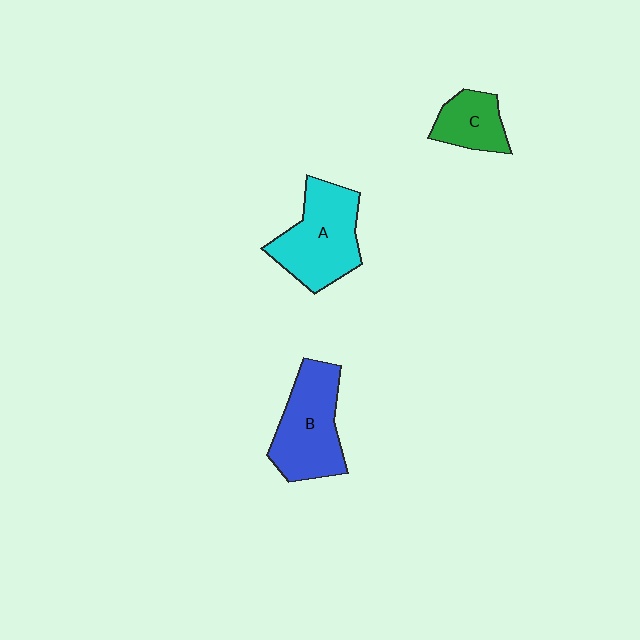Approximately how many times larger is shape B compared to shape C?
Approximately 1.8 times.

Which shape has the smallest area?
Shape C (green).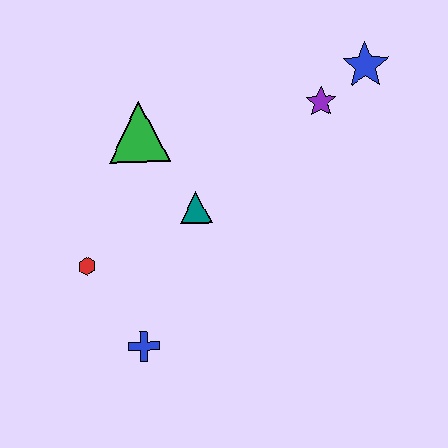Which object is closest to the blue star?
The purple star is closest to the blue star.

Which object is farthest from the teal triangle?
The blue star is farthest from the teal triangle.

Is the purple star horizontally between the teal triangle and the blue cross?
No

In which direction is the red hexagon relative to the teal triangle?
The red hexagon is to the left of the teal triangle.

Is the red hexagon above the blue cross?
Yes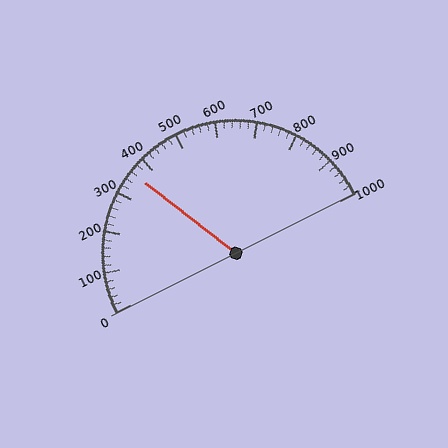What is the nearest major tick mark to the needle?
The nearest major tick mark is 400.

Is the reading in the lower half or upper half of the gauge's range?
The reading is in the lower half of the range (0 to 1000).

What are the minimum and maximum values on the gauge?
The gauge ranges from 0 to 1000.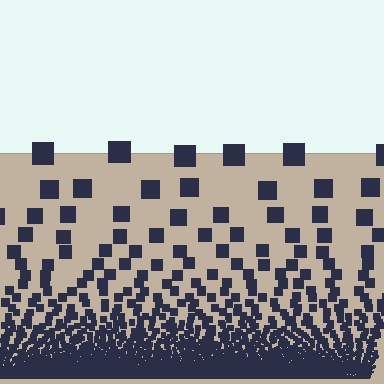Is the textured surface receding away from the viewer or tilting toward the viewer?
The surface appears to tilt toward the viewer. Texture elements get larger and sparser toward the top.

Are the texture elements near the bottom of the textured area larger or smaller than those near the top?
Smaller. The gradient is inverted — elements near the bottom are smaller and denser.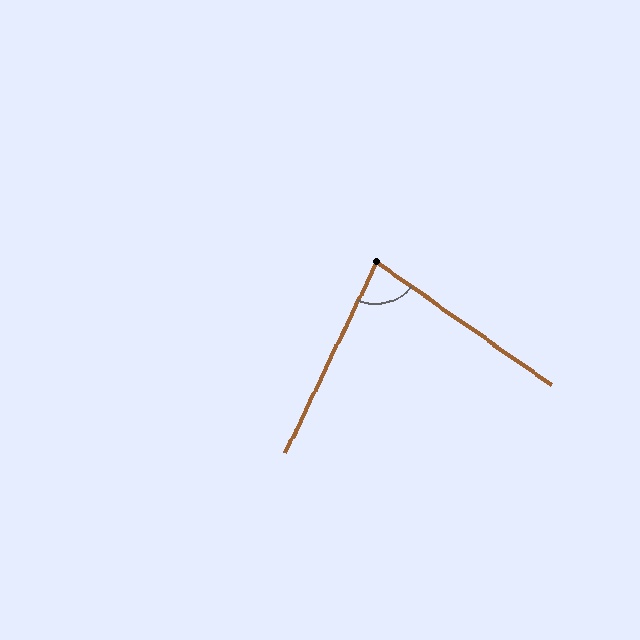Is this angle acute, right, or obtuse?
It is acute.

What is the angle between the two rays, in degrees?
Approximately 80 degrees.